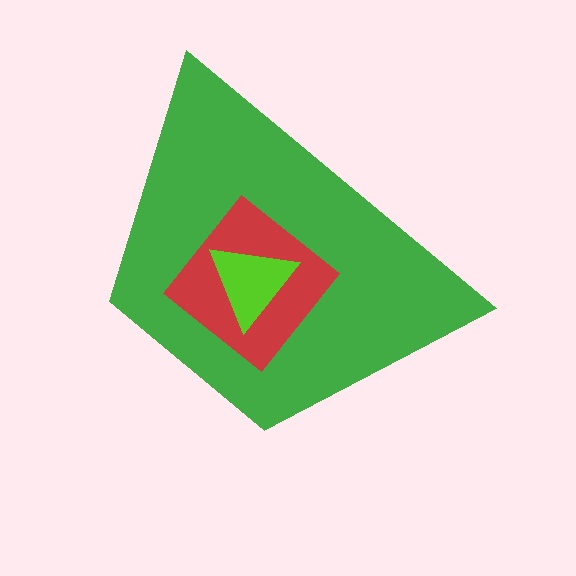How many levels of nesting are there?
3.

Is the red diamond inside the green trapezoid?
Yes.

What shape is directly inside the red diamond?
The lime triangle.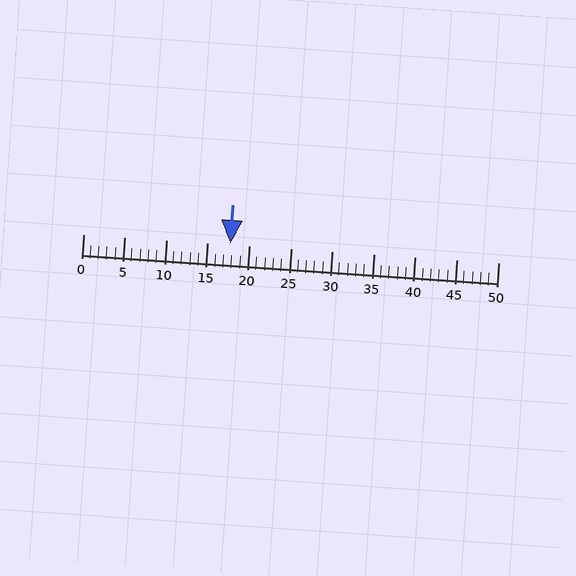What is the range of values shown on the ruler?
The ruler shows values from 0 to 50.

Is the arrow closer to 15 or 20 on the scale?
The arrow is closer to 20.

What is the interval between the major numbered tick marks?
The major tick marks are spaced 5 units apart.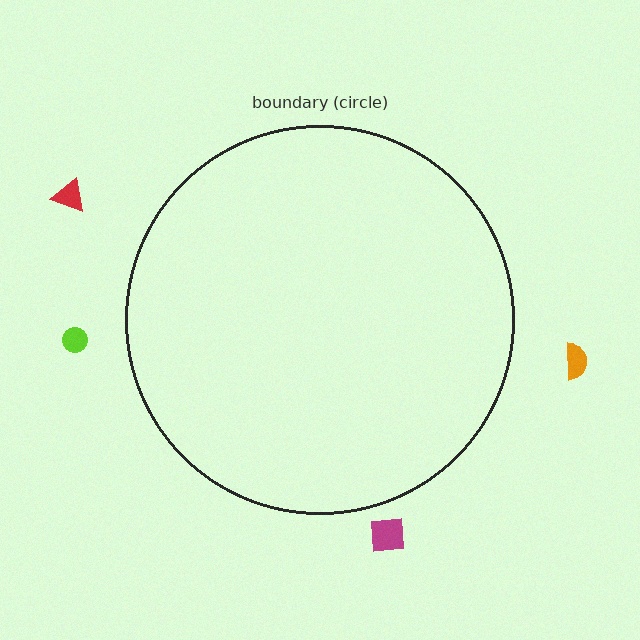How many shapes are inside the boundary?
0 inside, 4 outside.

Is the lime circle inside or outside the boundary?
Outside.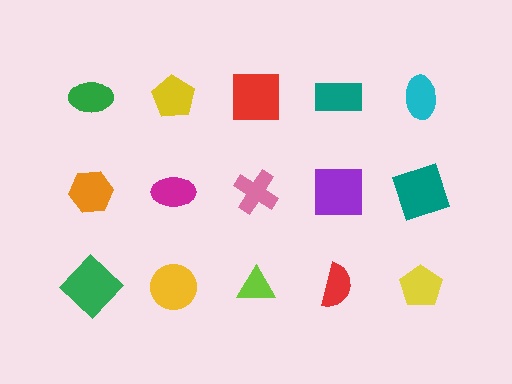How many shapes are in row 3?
5 shapes.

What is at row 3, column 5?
A yellow pentagon.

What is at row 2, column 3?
A pink cross.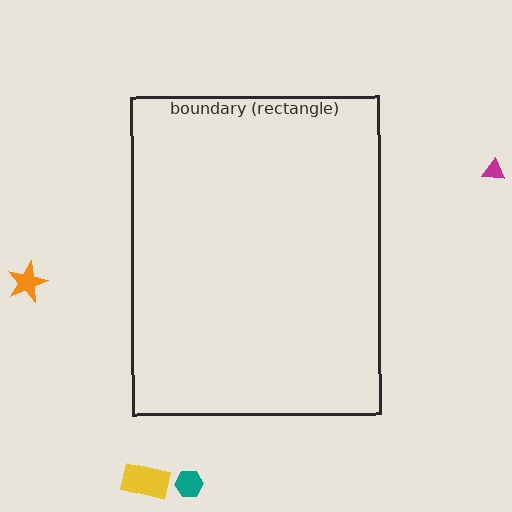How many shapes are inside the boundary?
0 inside, 4 outside.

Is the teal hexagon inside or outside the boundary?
Outside.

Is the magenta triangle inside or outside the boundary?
Outside.